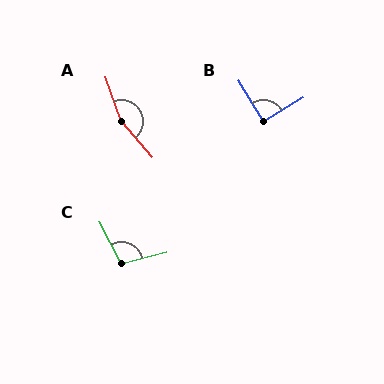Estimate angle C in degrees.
Approximately 103 degrees.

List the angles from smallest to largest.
B (90°), C (103°), A (159°).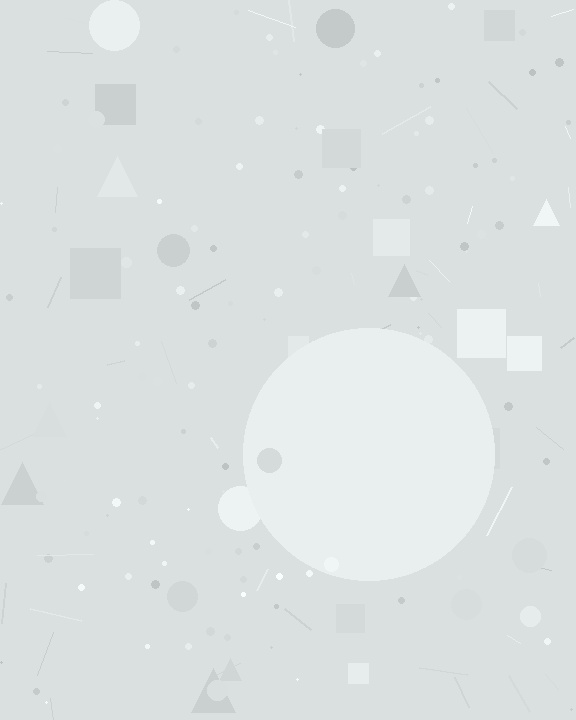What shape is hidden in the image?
A circle is hidden in the image.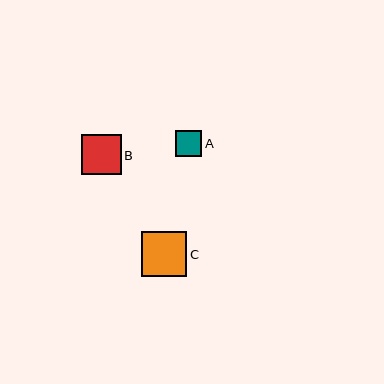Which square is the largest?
Square C is the largest with a size of approximately 45 pixels.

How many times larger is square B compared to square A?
Square B is approximately 1.5 times the size of square A.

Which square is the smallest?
Square A is the smallest with a size of approximately 27 pixels.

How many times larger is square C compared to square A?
Square C is approximately 1.7 times the size of square A.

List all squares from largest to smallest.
From largest to smallest: C, B, A.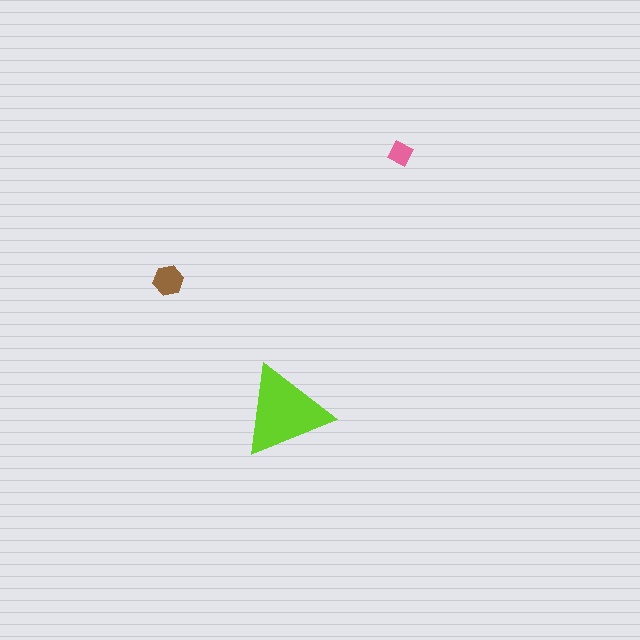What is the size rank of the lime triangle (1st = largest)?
1st.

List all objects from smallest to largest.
The pink diamond, the brown hexagon, the lime triangle.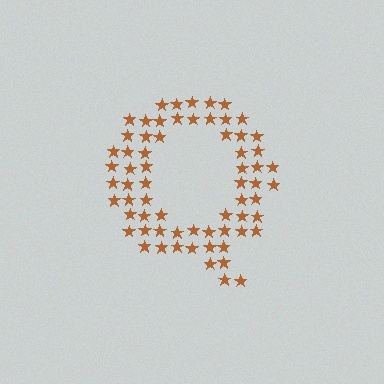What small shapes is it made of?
It is made of small stars.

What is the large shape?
The large shape is the letter Q.